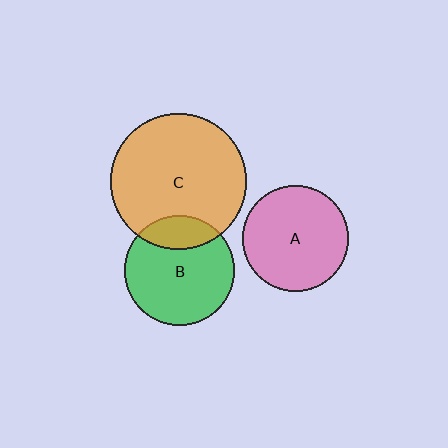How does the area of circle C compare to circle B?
Approximately 1.5 times.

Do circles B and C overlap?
Yes.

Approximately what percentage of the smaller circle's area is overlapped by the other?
Approximately 20%.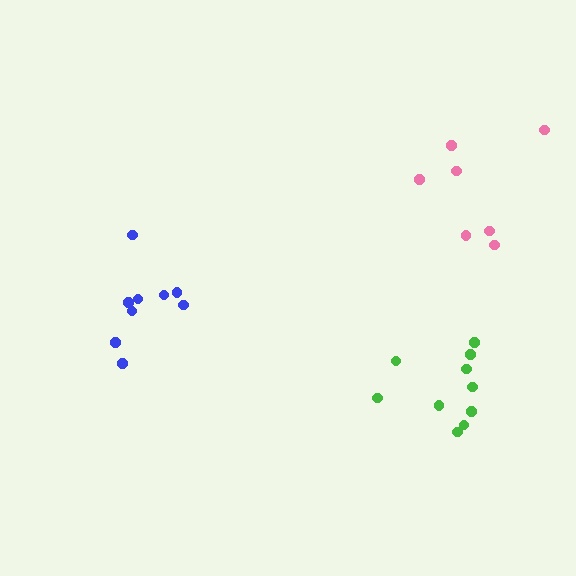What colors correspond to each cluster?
The clusters are colored: green, blue, pink.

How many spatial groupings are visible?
There are 3 spatial groupings.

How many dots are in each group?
Group 1: 10 dots, Group 2: 9 dots, Group 3: 7 dots (26 total).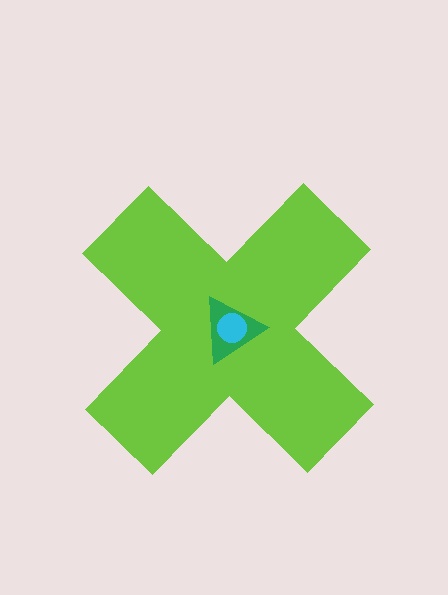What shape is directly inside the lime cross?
The green triangle.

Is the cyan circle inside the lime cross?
Yes.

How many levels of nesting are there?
3.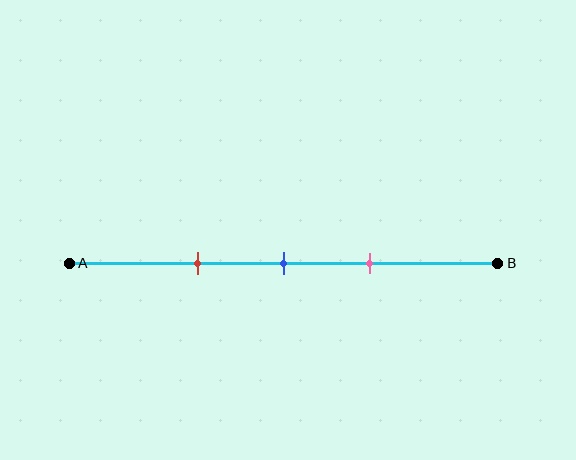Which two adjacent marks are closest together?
The blue and pink marks are the closest adjacent pair.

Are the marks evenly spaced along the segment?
Yes, the marks are approximately evenly spaced.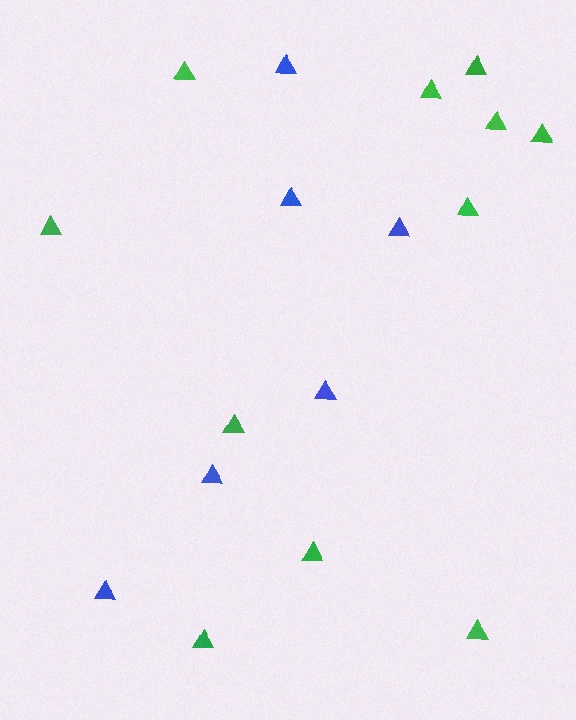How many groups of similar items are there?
There are 2 groups: one group of green triangles (11) and one group of blue triangles (6).